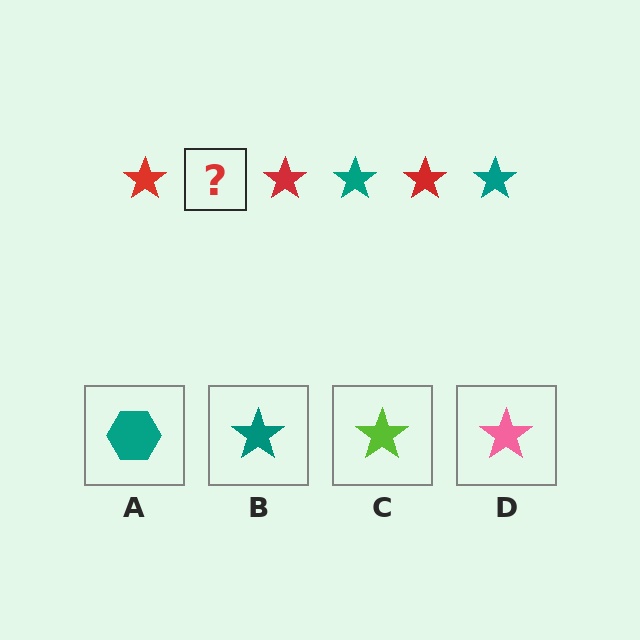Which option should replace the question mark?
Option B.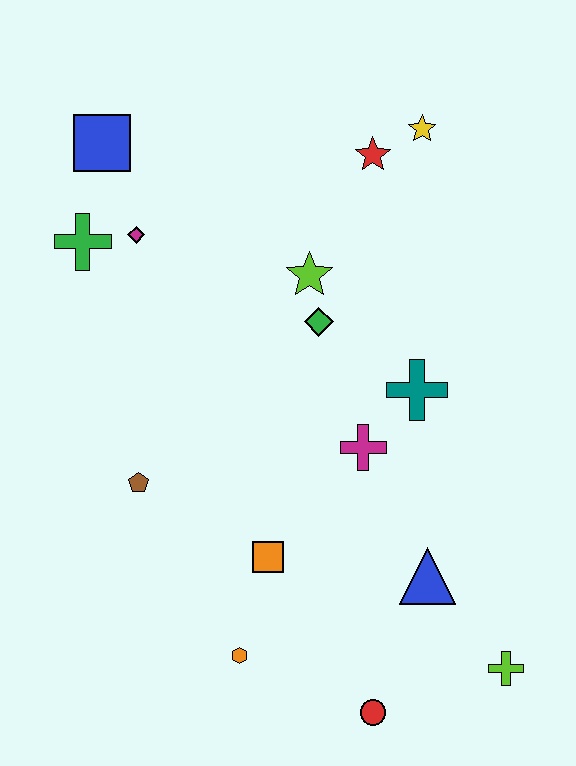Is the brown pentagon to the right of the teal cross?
No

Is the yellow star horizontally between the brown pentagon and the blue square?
No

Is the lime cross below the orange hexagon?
Yes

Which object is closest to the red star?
The yellow star is closest to the red star.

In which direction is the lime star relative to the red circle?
The lime star is above the red circle.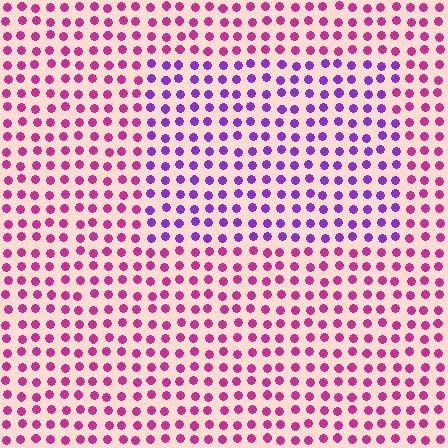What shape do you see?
I see a rectangle.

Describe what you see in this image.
The image is filled with small magenta elements in a uniform arrangement. A rectangle-shaped region is visible where the elements are tinted to a slightly different hue, forming a subtle color boundary.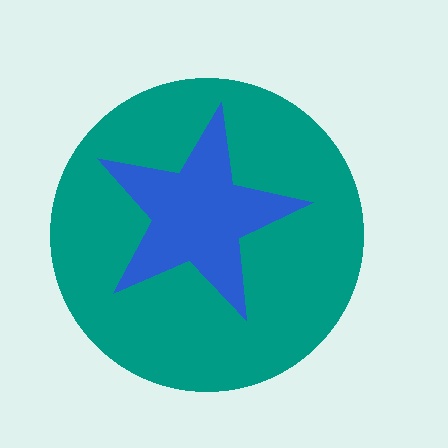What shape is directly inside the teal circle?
The blue star.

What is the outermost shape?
The teal circle.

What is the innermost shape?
The blue star.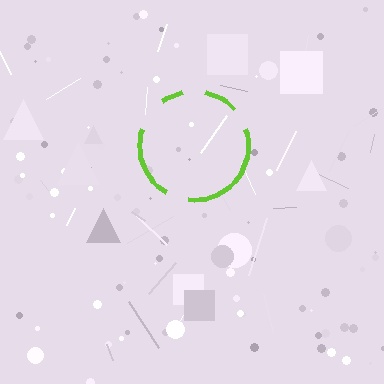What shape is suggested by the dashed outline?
The dashed outline suggests a circle.